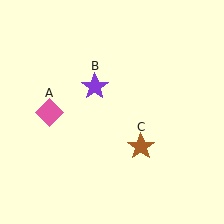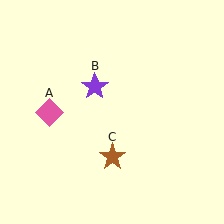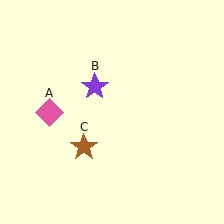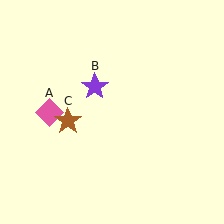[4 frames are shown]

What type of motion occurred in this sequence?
The brown star (object C) rotated clockwise around the center of the scene.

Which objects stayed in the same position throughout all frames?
Pink diamond (object A) and purple star (object B) remained stationary.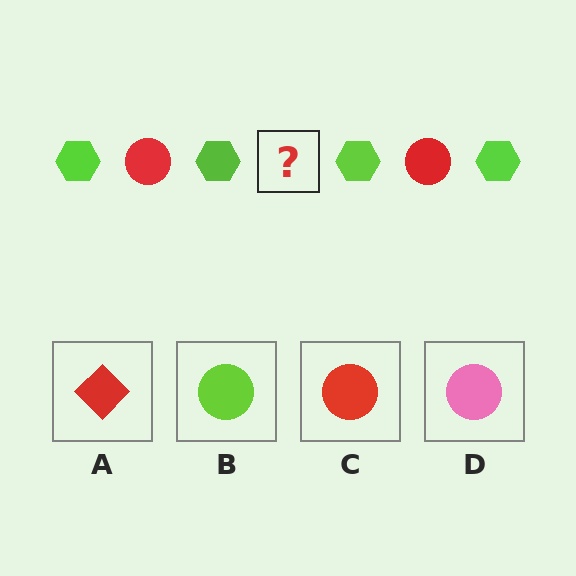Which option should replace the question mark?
Option C.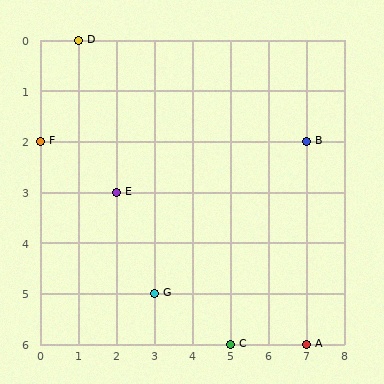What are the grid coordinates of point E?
Point E is at grid coordinates (2, 3).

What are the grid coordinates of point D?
Point D is at grid coordinates (1, 0).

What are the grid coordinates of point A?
Point A is at grid coordinates (7, 6).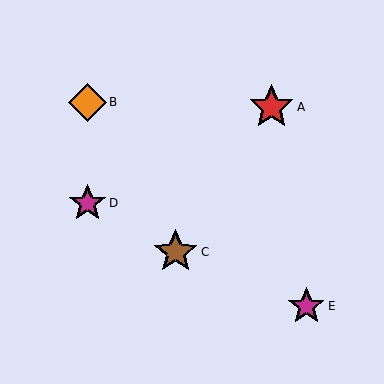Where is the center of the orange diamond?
The center of the orange diamond is at (87, 102).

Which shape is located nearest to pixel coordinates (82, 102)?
The orange diamond (labeled B) at (87, 102) is nearest to that location.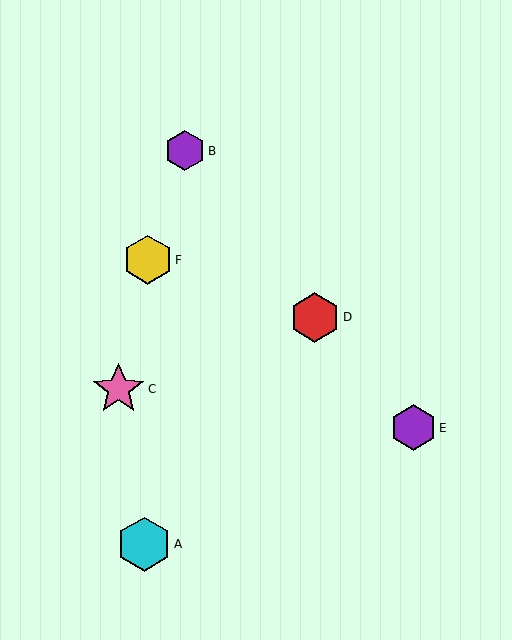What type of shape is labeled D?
Shape D is a red hexagon.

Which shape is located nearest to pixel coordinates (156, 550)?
The cyan hexagon (labeled A) at (144, 544) is nearest to that location.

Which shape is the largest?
The cyan hexagon (labeled A) is the largest.